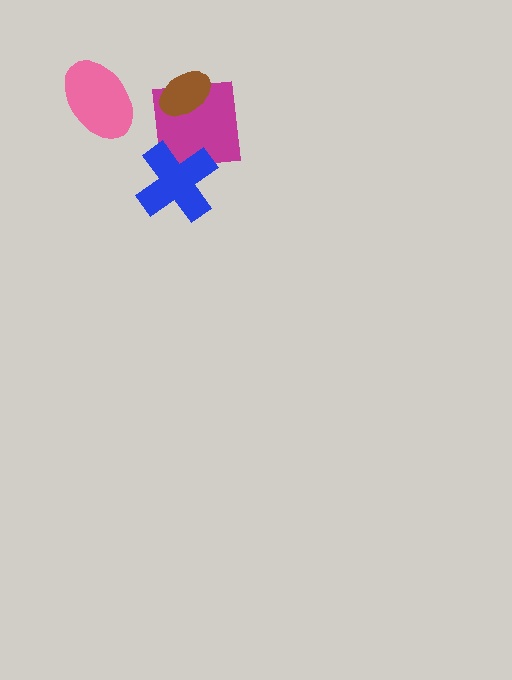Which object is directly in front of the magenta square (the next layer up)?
The brown ellipse is directly in front of the magenta square.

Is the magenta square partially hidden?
Yes, it is partially covered by another shape.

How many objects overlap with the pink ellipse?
0 objects overlap with the pink ellipse.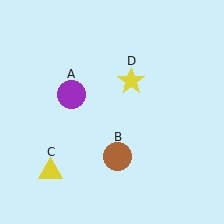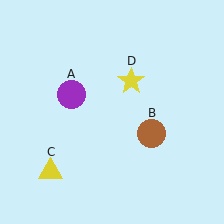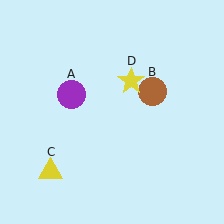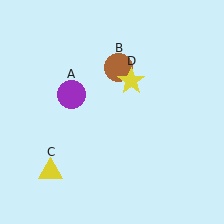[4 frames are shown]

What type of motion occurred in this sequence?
The brown circle (object B) rotated counterclockwise around the center of the scene.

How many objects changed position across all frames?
1 object changed position: brown circle (object B).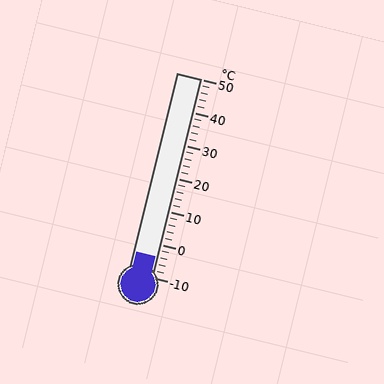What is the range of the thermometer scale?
The thermometer scale ranges from -10°C to 50°C.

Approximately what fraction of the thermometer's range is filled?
The thermometer is filled to approximately 10% of its range.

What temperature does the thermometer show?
The thermometer shows approximately -4°C.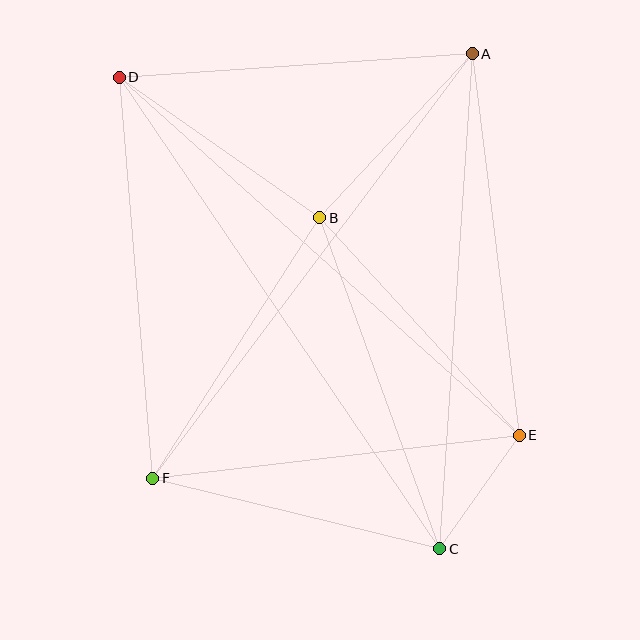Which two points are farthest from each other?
Points C and D are farthest from each other.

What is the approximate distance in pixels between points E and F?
The distance between E and F is approximately 369 pixels.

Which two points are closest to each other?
Points C and E are closest to each other.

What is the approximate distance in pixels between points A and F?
The distance between A and F is approximately 531 pixels.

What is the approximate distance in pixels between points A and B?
The distance between A and B is approximately 224 pixels.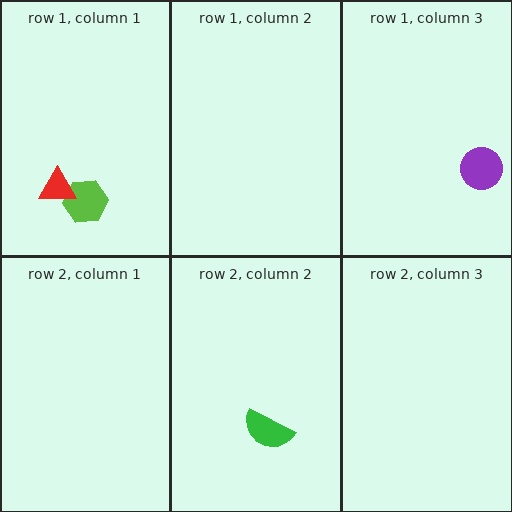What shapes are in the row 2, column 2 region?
The green semicircle.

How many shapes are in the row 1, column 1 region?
2.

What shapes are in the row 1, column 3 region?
The purple circle.